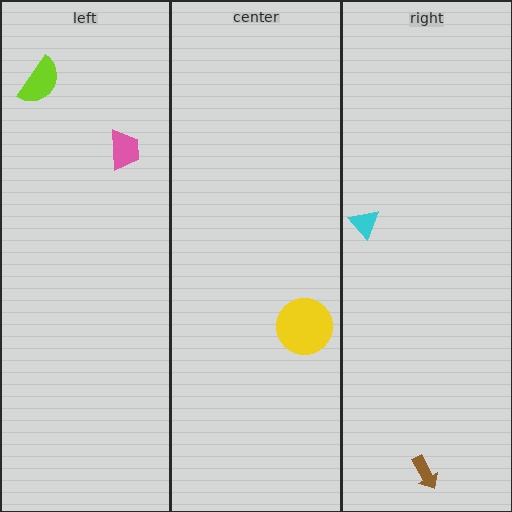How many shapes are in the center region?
1.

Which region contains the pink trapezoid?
The left region.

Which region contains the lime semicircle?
The left region.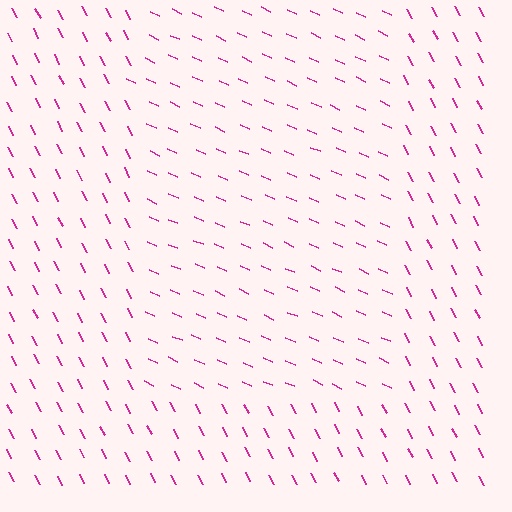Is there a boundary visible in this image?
Yes, there is a texture boundary formed by a change in line orientation.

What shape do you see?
I see a rectangle.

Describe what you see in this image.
The image is filled with small magenta line segments. A rectangle region in the image has lines oriented differently from the surrounding lines, creating a visible texture boundary.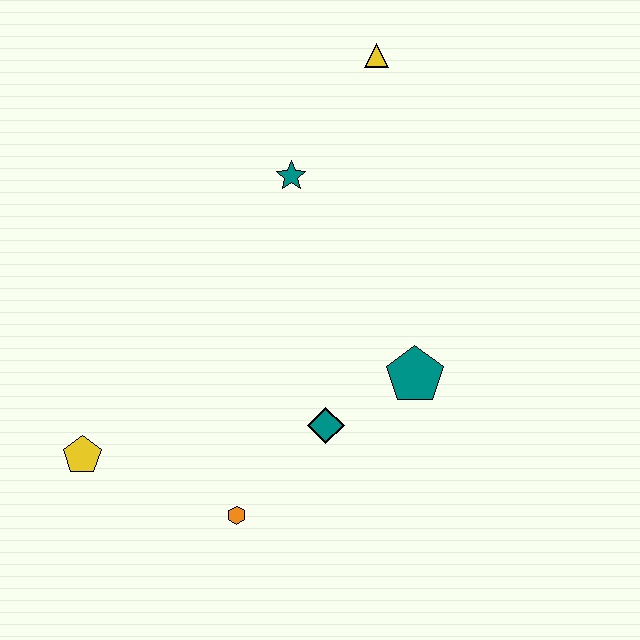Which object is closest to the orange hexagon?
The teal diamond is closest to the orange hexagon.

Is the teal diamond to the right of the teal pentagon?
No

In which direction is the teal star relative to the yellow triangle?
The teal star is below the yellow triangle.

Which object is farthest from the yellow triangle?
The yellow pentagon is farthest from the yellow triangle.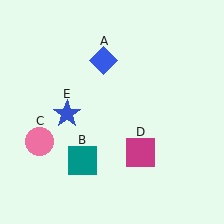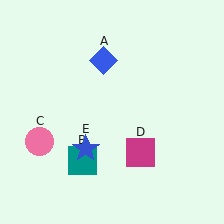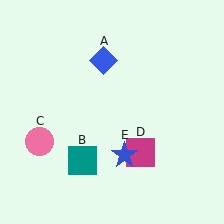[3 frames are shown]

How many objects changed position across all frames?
1 object changed position: blue star (object E).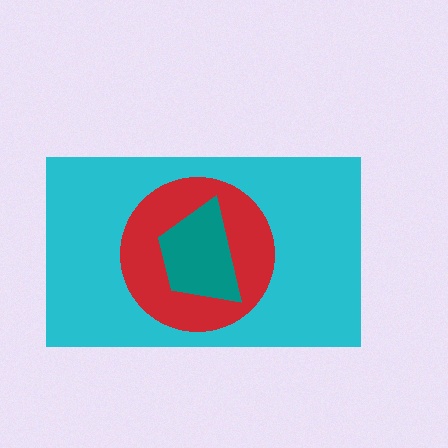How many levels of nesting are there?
3.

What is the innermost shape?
The teal trapezoid.